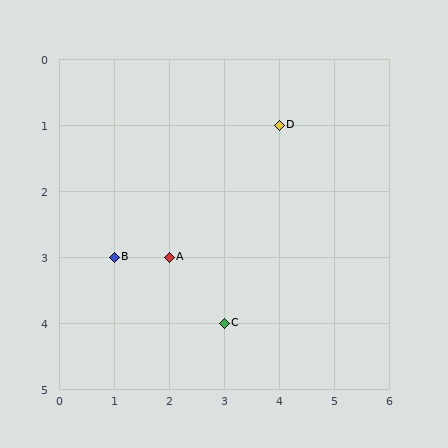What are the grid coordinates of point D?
Point D is at grid coordinates (4, 1).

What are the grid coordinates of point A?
Point A is at grid coordinates (2, 3).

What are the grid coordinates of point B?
Point B is at grid coordinates (1, 3).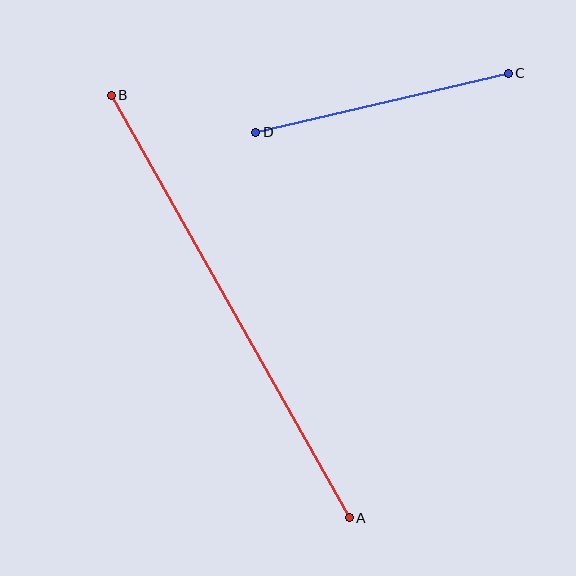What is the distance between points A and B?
The distance is approximately 485 pixels.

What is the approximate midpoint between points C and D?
The midpoint is at approximately (382, 103) pixels.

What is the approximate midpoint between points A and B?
The midpoint is at approximately (230, 307) pixels.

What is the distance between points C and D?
The distance is approximately 259 pixels.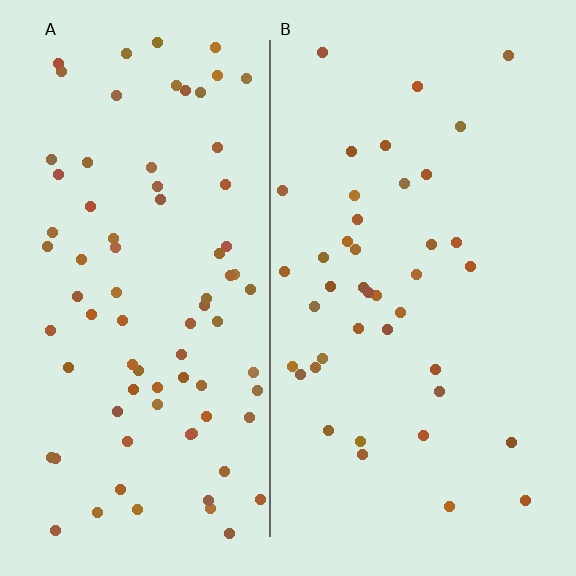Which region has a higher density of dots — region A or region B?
A (the left).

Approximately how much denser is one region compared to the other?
Approximately 1.9× — region A over region B.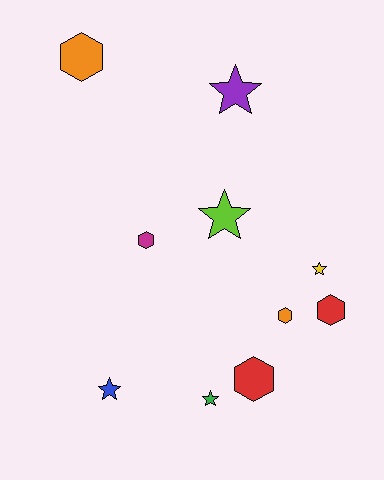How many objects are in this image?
There are 10 objects.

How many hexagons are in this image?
There are 5 hexagons.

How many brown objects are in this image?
There are no brown objects.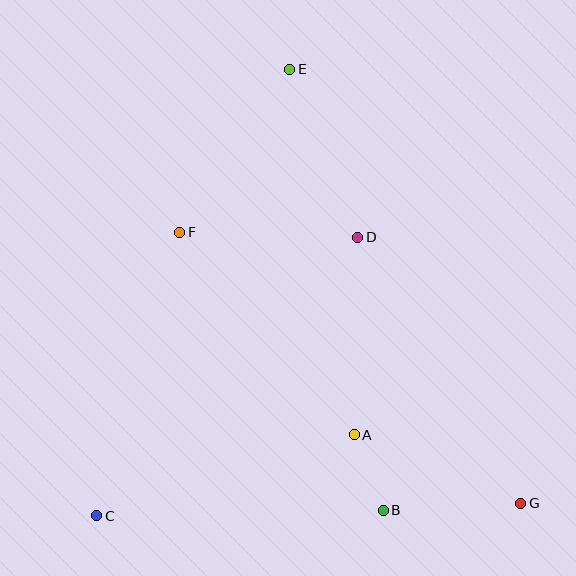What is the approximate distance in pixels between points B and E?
The distance between B and E is approximately 451 pixels.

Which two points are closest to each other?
Points A and B are closest to each other.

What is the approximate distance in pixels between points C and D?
The distance between C and D is approximately 382 pixels.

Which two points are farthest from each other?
Points E and G are farthest from each other.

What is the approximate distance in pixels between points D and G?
The distance between D and G is approximately 312 pixels.